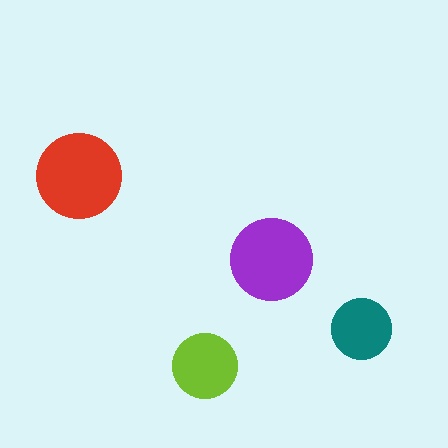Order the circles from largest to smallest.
the red one, the purple one, the lime one, the teal one.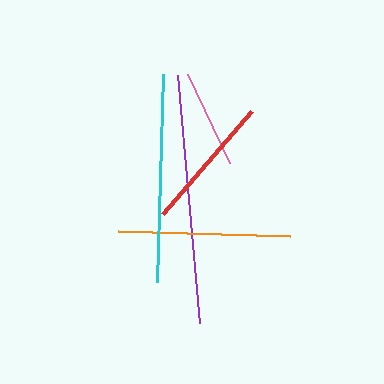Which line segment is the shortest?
The pink line is the shortest at approximately 99 pixels.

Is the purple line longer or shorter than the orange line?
The purple line is longer than the orange line.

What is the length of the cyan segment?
The cyan segment is approximately 208 pixels long.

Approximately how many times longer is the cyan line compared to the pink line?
The cyan line is approximately 2.1 times the length of the pink line.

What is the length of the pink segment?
The pink segment is approximately 99 pixels long.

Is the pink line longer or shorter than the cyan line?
The cyan line is longer than the pink line.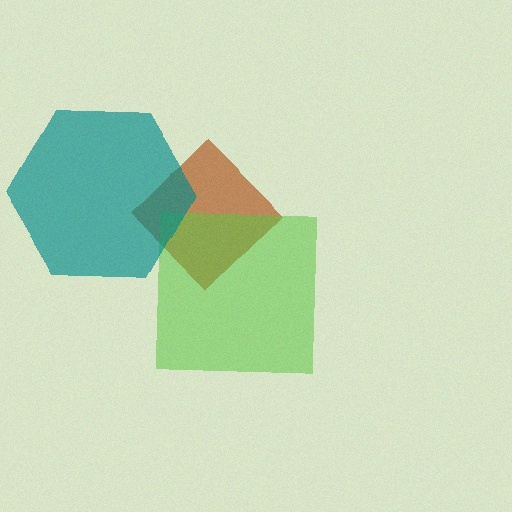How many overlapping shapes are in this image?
There are 3 overlapping shapes in the image.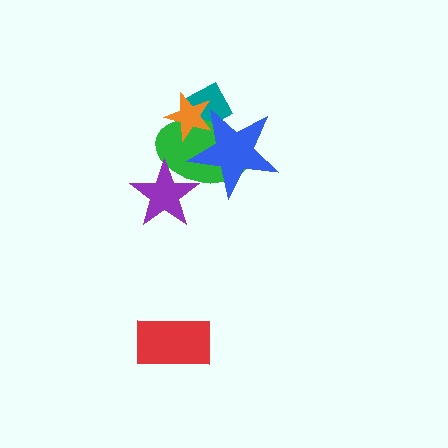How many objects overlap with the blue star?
3 objects overlap with the blue star.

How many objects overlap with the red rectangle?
0 objects overlap with the red rectangle.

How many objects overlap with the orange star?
3 objects overlap with the orange star.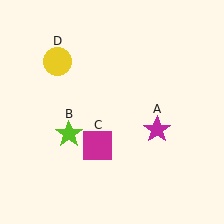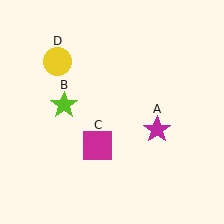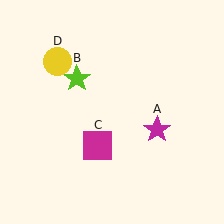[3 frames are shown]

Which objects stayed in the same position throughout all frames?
Magenta star (object A) and magenta square (object C) and yellow circle (object D) remained stationary.